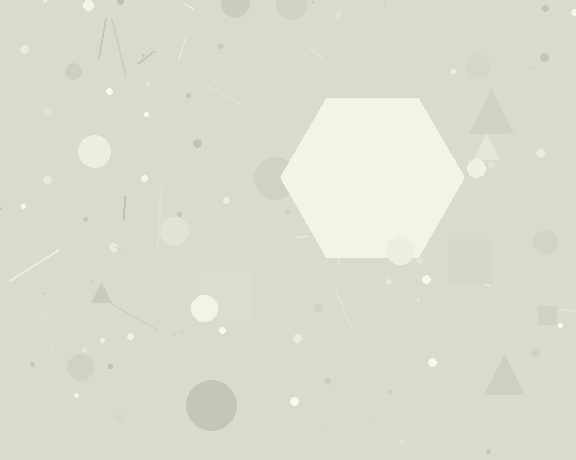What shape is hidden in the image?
A hexagon is hidden in the image.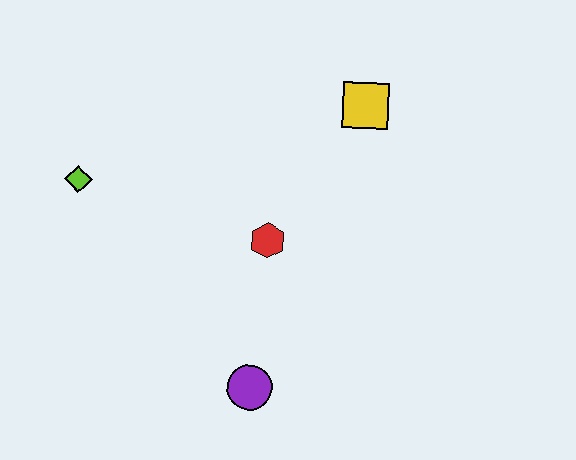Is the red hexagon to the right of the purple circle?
Yes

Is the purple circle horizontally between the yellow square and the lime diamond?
Yes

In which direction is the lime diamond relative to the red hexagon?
The lime diamond is to the left of the red hexagon.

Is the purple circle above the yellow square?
No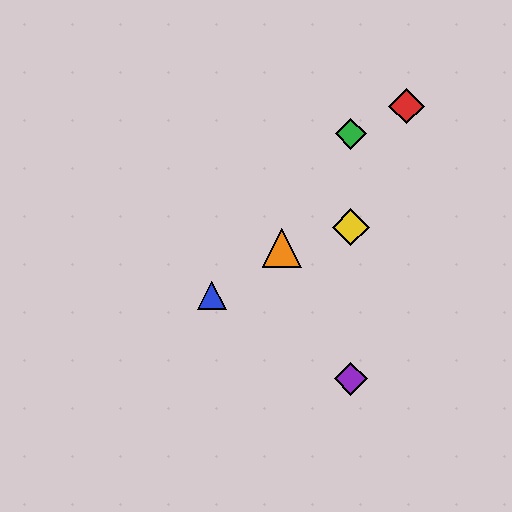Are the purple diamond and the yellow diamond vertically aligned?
Yes, both are at x≈351.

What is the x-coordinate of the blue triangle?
The blue triangle is at x≈212.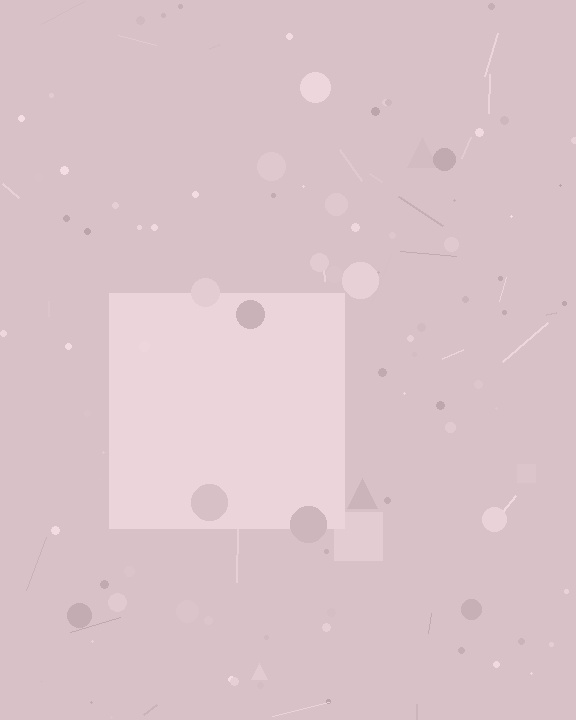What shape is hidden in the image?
A square is hidden in the image.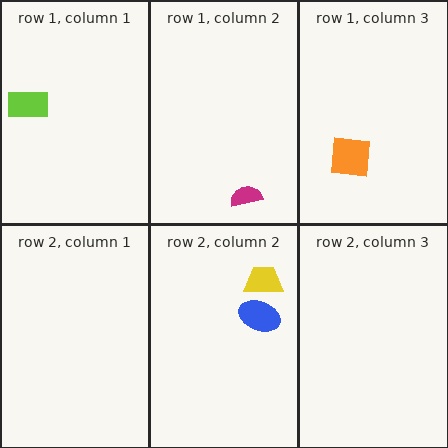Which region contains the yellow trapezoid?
The row 2, column 2 region.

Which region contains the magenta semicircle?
The row 1, column 2 region.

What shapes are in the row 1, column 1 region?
The lime rectangle.